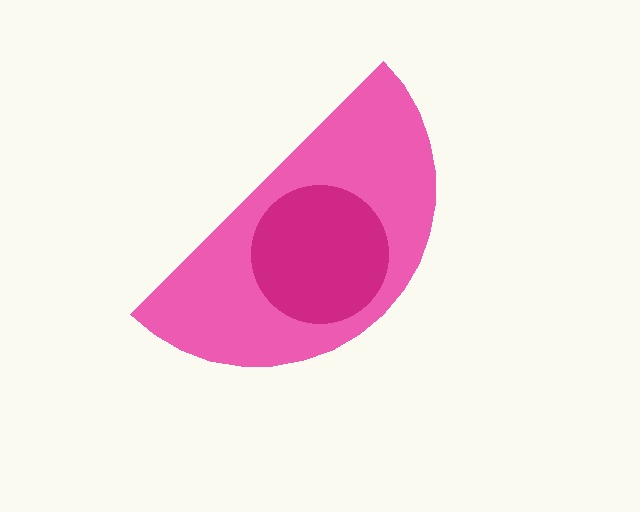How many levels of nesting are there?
2.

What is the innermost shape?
The magenta circle.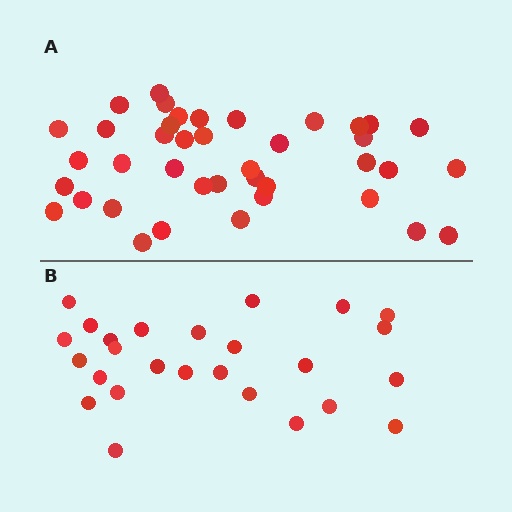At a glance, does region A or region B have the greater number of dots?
Region A (the top region) has more dots.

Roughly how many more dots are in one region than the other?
Region A has approximately 15 more dots than region B.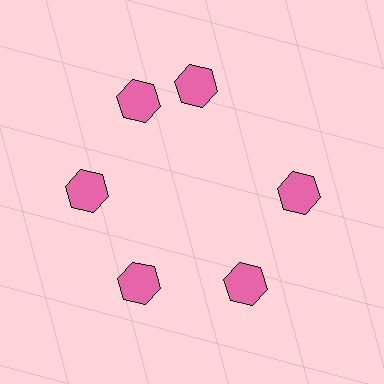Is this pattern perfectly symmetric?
No. The 6 pink hexagons are arranged in a ring, but one element near the 1 o'clock position is rotated out of alignment along the ring, breaking the 6-fold rotational symmetry.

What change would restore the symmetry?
The symmetry would be restored by rotating it back into even spacing with its neighbors so that all 6 hexagons sit at equal angles and equal distance from the center.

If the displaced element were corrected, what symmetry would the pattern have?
It would have 6-fold rotational symmetry — the pattern would map onto itself every 60 degrees.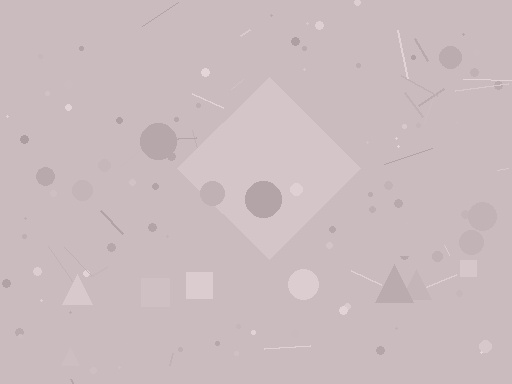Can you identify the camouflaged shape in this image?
The camouflaged shape is a diamond.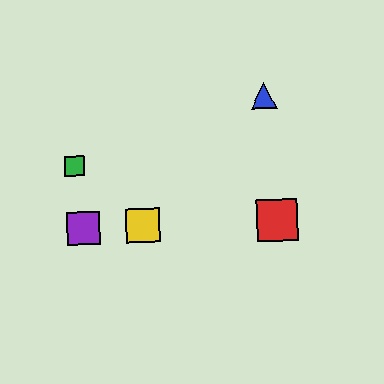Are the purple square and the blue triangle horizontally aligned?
No, the purple square is at y≈228 and the blue triangle is at y≈96.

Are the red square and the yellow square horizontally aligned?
Yes, both are at y≈220.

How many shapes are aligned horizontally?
3 shapes (the red square, the yellow square, the purple square) are aligned horizontally.